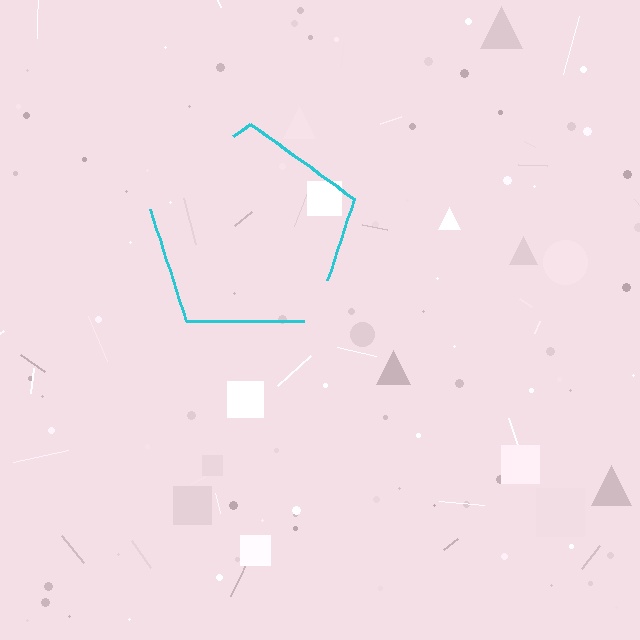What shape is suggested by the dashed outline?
The dashed outline suggests a pentagon.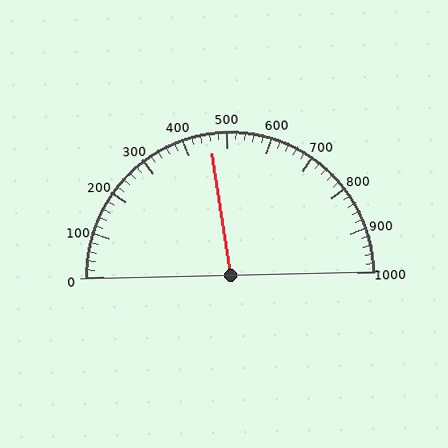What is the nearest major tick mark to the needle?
The nearest major tick mark is 500.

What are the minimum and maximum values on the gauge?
The gauge ranges from 0 to 1000.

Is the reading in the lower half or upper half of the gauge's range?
The reading is in the lower half of the range (0 to 1000).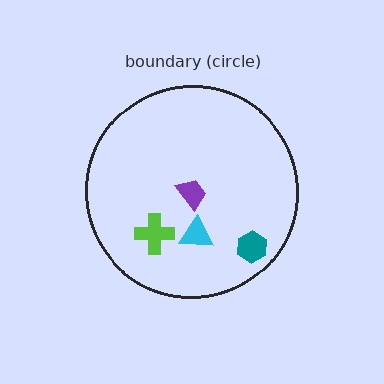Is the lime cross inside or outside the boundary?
Inside.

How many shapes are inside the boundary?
4 inside, 0 outside.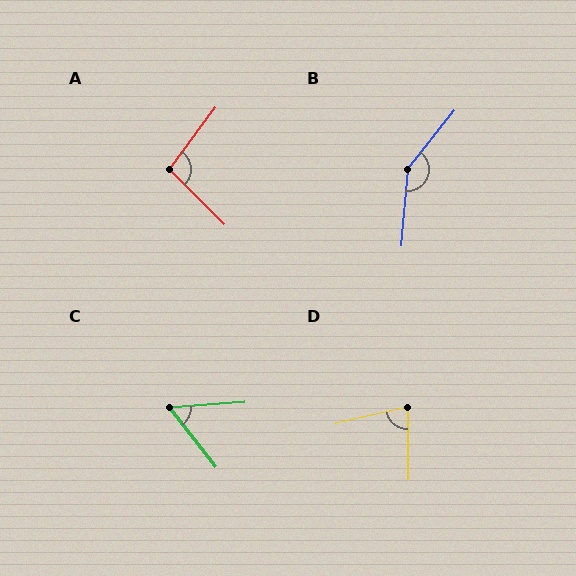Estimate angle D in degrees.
Approximately 78 degrees.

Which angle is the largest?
B, at approximately 146 degrees.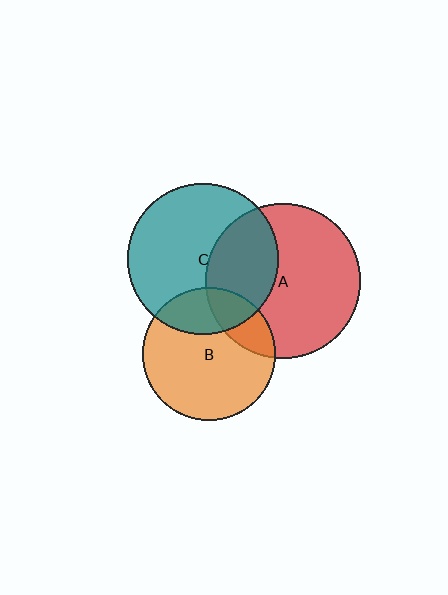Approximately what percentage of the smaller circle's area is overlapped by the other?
Approximately 35%.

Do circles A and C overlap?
Yes.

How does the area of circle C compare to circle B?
Approximately 1.3 times.